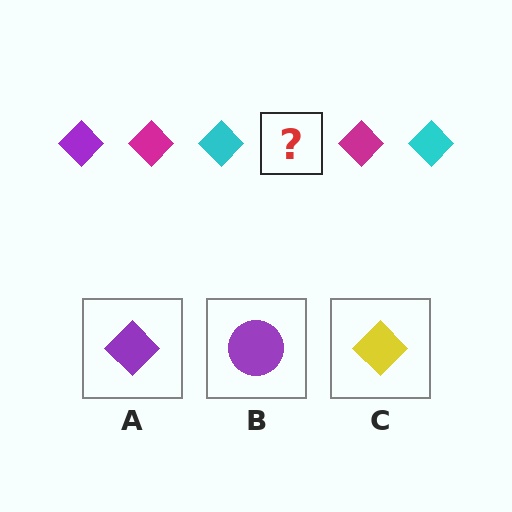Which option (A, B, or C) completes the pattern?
A.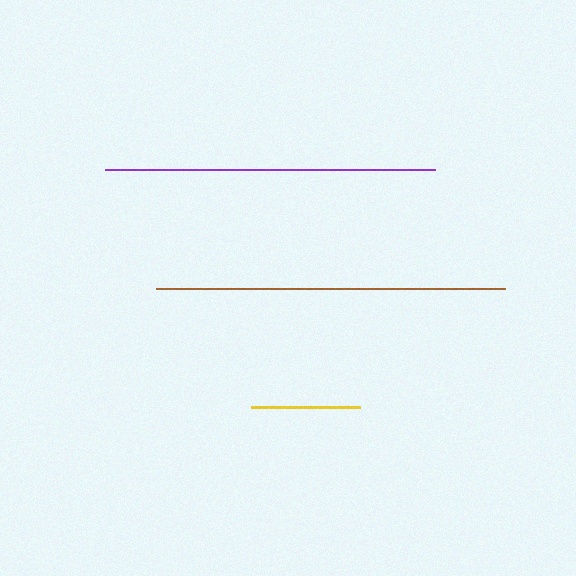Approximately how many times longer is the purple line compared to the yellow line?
The purple line is approximately 3.0 times the length of the yellow line.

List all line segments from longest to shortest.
From longest to shortest: brown, purple, yellow.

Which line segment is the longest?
The brown line is the longest at approximately 349 pixels.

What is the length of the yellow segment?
The yellow segment is approximately 109 pixels long.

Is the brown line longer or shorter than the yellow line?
The brown line is longer than the yellow line.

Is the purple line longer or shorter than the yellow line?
The purple line is longer than the yellow line.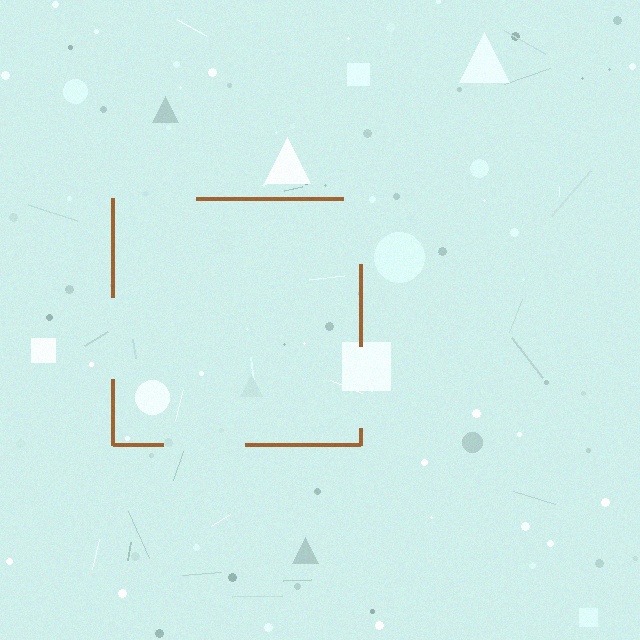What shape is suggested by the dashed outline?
The dashed outline suggests a square.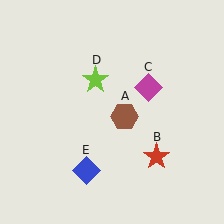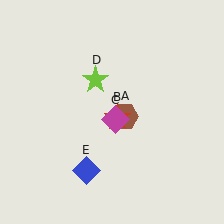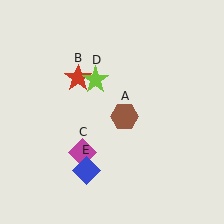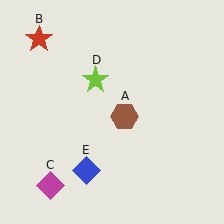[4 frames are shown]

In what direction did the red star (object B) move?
The red star (object B) moved up and to the left.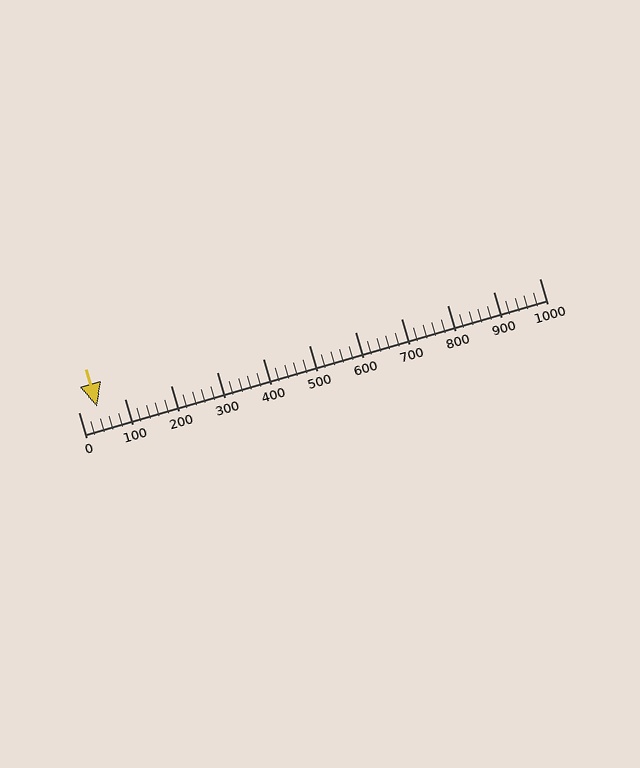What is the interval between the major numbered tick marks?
The major tick marks are spaced 100 units apart.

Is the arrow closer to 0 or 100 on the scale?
The arrow is closer to 0.